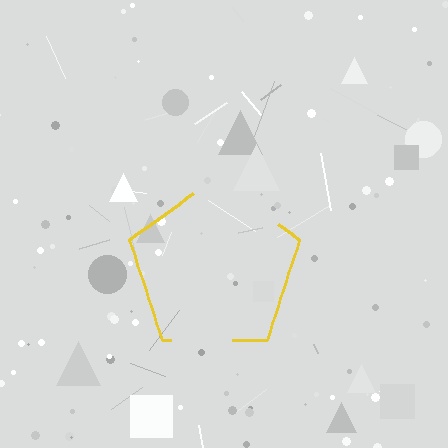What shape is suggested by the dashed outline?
The dashed outline suggests a pentagon.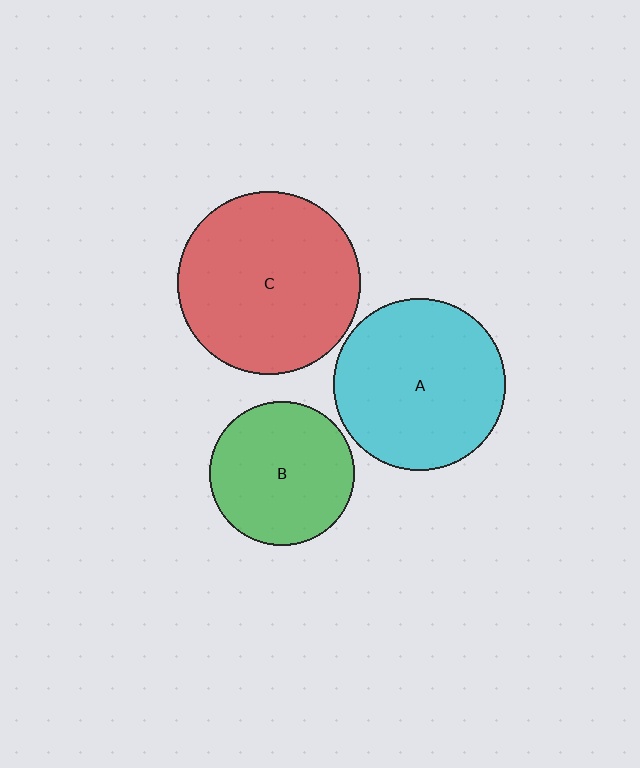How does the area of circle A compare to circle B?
Approximately 1.4 times.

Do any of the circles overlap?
No, none of the circles overlap.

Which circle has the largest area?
Circle C (red).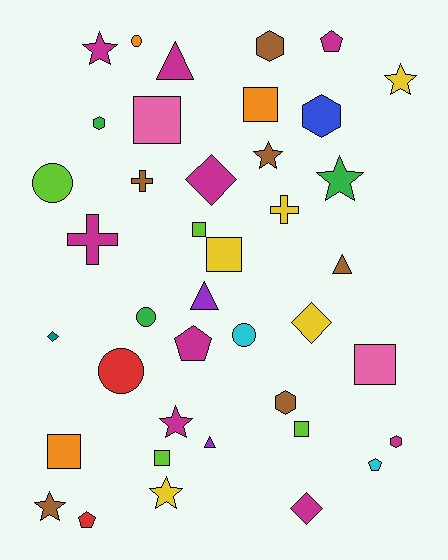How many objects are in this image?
There are 40 objects.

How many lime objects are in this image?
There are 4 lime objects.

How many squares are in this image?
There are 8 squares.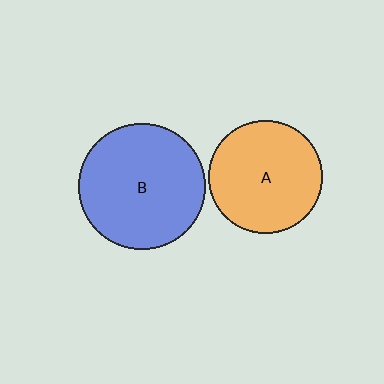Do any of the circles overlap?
No, none of the circles overlap.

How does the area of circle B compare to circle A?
Approximately 1.2 times.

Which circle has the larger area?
Circle B (blue).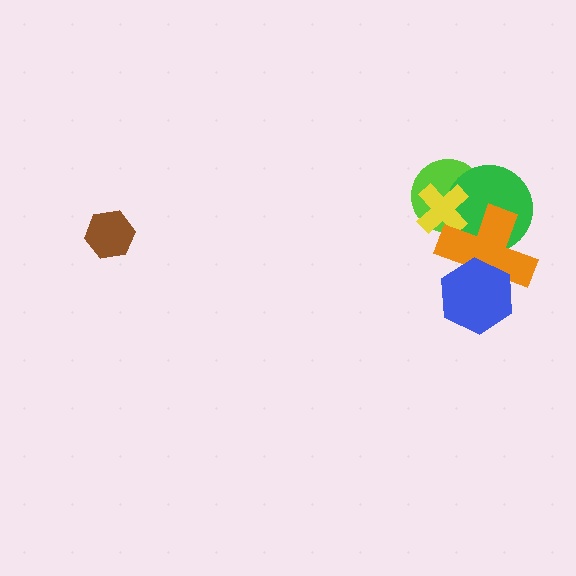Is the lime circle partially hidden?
Yes, it is partially covered by another shape.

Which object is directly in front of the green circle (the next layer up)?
The yellow cross is directly in front of the green circle.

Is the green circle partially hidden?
Yes, it is partially covered by another shape.